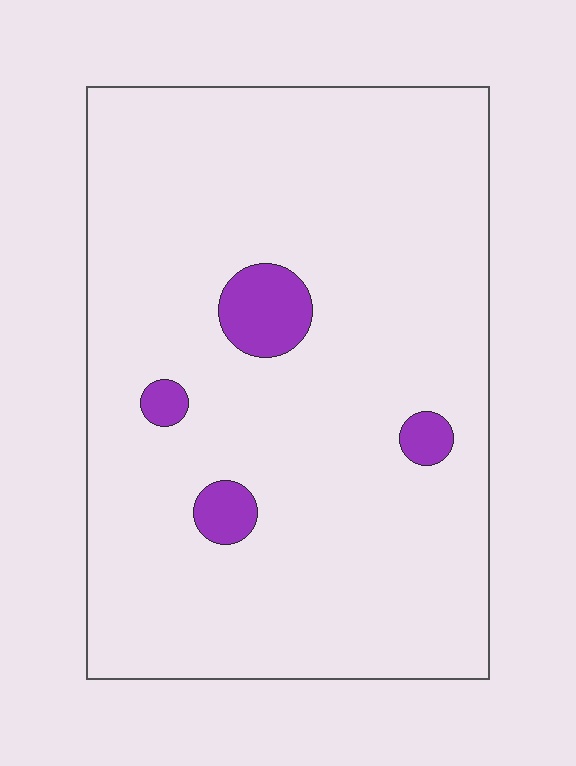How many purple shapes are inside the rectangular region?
4.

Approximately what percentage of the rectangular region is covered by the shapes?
Approximately 5%.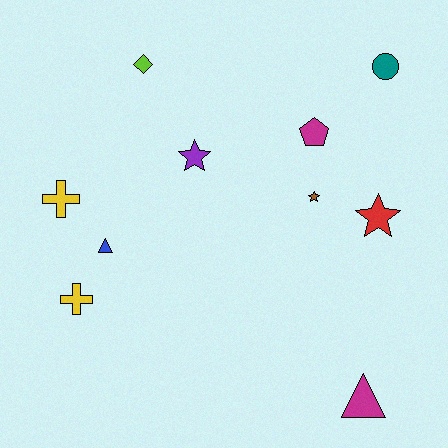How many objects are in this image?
There are 10 objects.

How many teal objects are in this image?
There is 1 teal object.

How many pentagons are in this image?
There is 1 pentagon.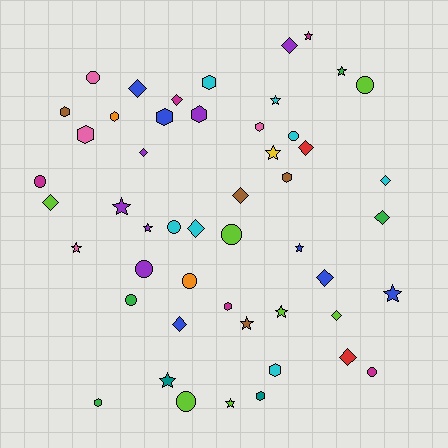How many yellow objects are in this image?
There is 1 yellow object.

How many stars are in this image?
There are 13 stars.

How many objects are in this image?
There are 50 objects.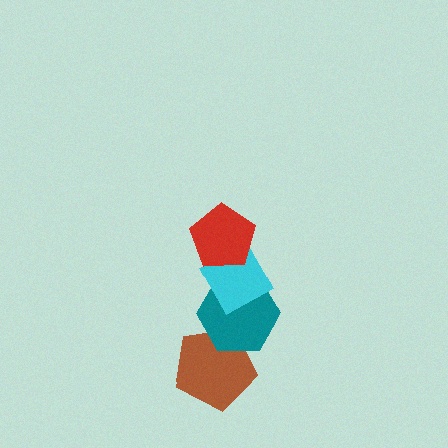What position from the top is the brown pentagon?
The brown pentagon is 4th from the top.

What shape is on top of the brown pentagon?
The teal hexagon is on top of the brown pentagon.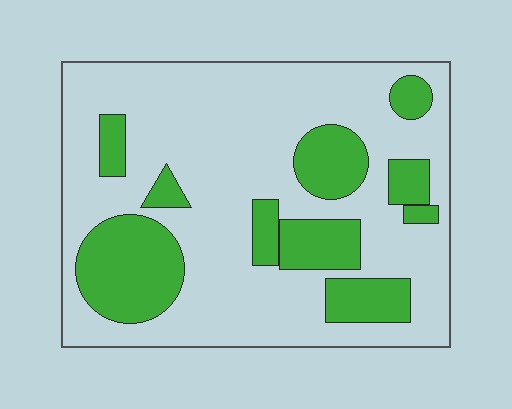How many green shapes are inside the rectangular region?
10.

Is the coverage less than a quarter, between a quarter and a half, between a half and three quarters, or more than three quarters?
Between a quarter and a half.